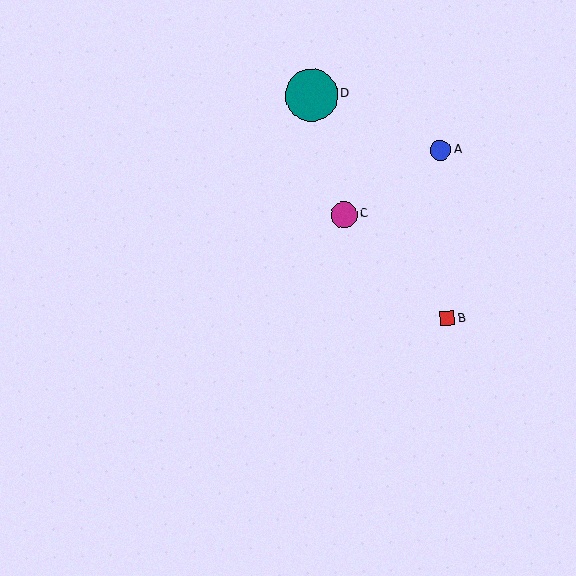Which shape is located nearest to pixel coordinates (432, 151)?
The blue circle (labeled A) at (441, 150) is nearest to that location.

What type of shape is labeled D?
Shape D is a teal circle.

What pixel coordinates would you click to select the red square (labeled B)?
Click at (447, 319) to select the red square B.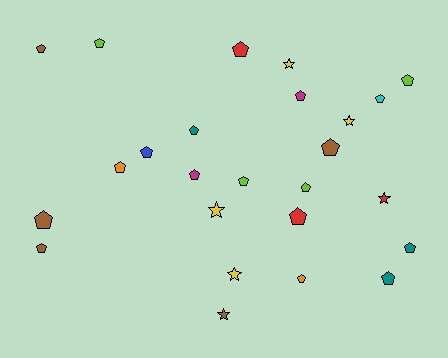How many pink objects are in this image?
There are no pink objects.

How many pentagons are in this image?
There are 19 pentagons.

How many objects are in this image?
There are 25 objects.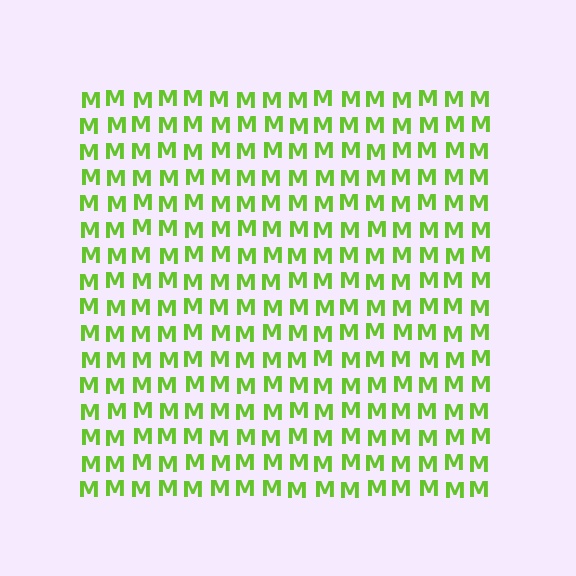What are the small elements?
The small elements are letter M's.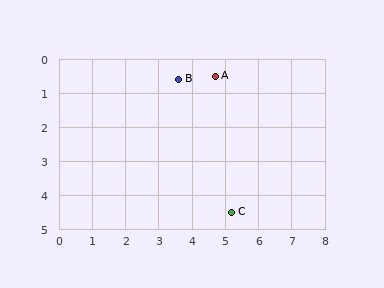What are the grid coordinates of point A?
Point A is at approximately (4.7, 0.5).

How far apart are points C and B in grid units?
Points C and B are about 4.2 grid units apart.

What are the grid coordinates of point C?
Point C is at approximately (5.2, 4.5).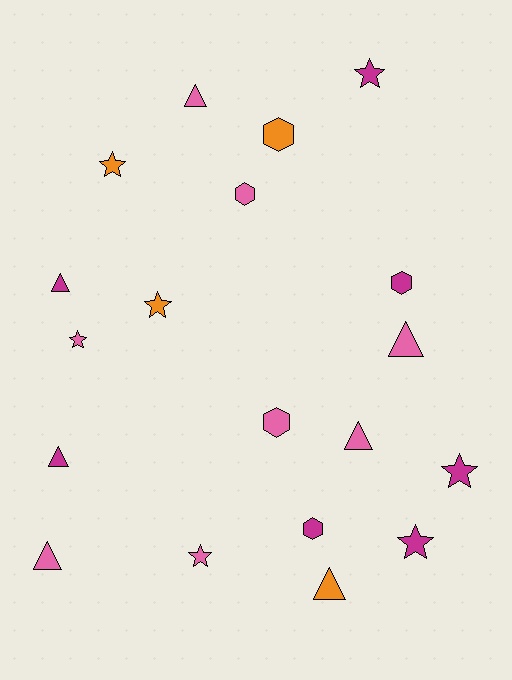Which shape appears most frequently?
Triangle, with 7 objects.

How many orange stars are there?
There are 2 orange stars.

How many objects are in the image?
There are 19 objects.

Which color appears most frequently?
Pink, with 8 objects.